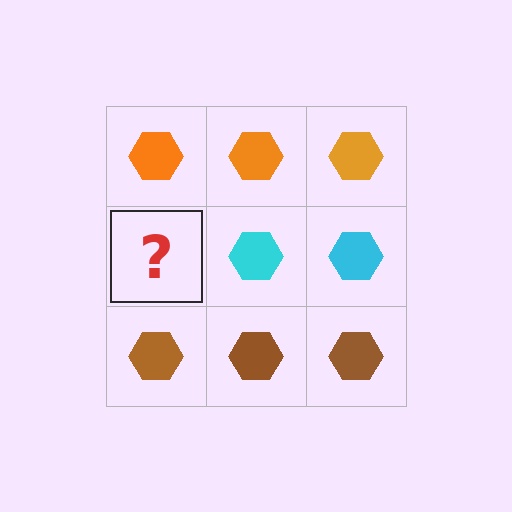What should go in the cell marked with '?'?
The missing cell should contain a cyan hexagon.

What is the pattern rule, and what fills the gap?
The rule is that each row has a consistent color. The gap should be filled with a cyan hexagon.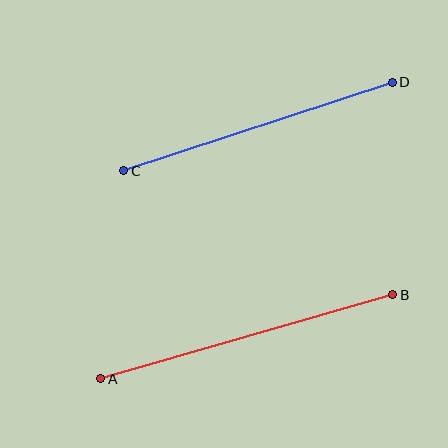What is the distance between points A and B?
The distance is approximately 304 pixels.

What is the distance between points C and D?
The distance is approximately 283 pixels.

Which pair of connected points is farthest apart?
Points A and B are farthest apart.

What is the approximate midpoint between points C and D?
The midpoint is at approximately (258, 126) pixels.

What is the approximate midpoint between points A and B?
The midpoint is at approximately (247, 337) pixels.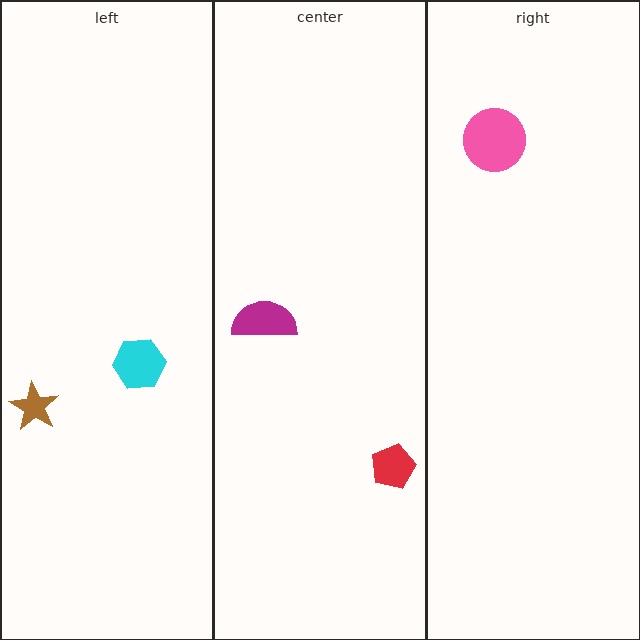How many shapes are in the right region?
1.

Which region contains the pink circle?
The right region.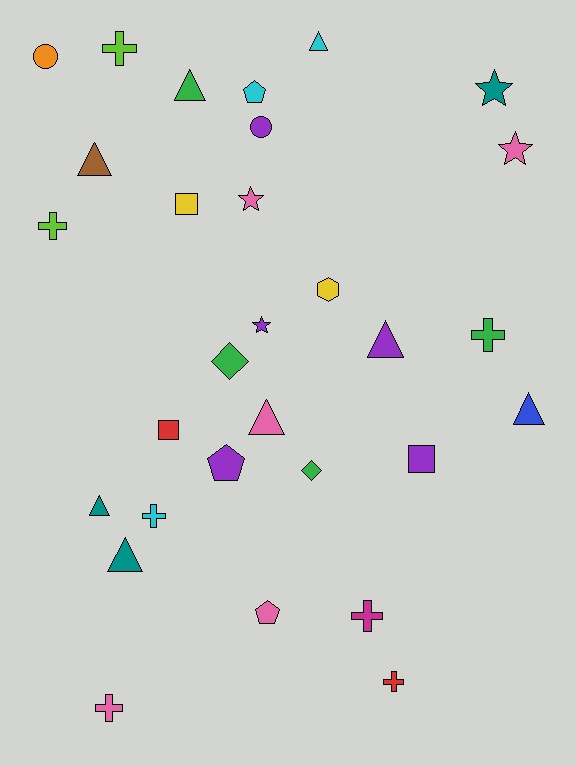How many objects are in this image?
There are 30 objects.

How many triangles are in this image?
There are 8 triangles.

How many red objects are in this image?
There are 2 red objects.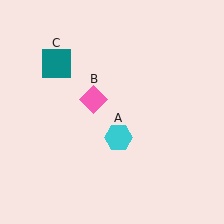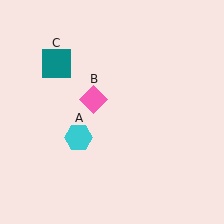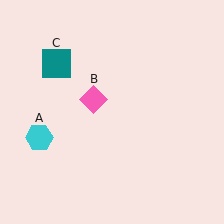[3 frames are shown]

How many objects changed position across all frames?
1 object changed position: cyan hexagon (object A).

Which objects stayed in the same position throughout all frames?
Pink diamond (object B) and teal square (object C) remained stationary.